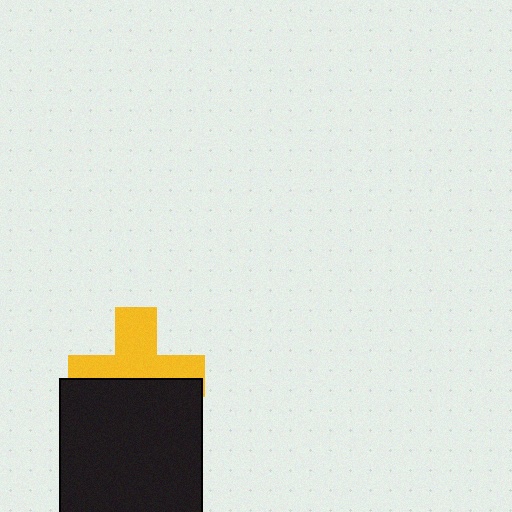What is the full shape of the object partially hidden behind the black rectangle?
The partially hidden object is a yellow cross.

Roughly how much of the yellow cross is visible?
About half of it is visible (roughly 52%).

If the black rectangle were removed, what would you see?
You would see the complete yellow cross.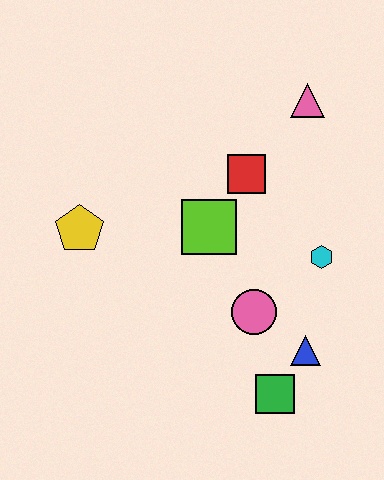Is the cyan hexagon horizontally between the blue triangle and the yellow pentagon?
No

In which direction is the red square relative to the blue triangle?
The red square is above the blue triangle.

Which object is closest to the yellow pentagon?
The lime square is closest to the yellow pentagon.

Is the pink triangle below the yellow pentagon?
No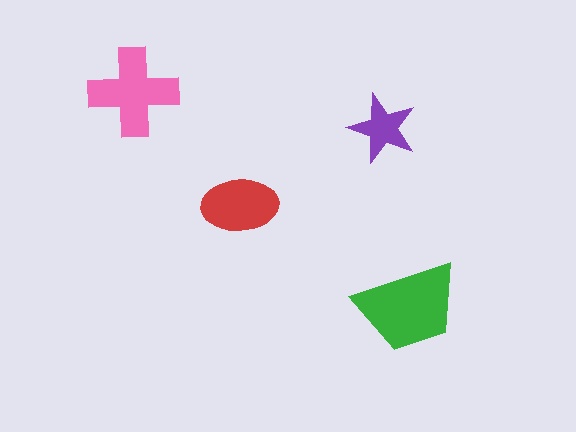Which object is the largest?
The green trapezoid.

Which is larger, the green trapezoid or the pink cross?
The green trapezoid.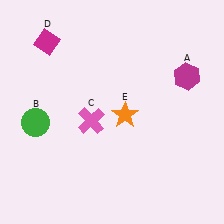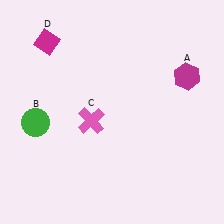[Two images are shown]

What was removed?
The orange star (E) was removed in Image 2.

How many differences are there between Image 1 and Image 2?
There is 1 difference between the two images.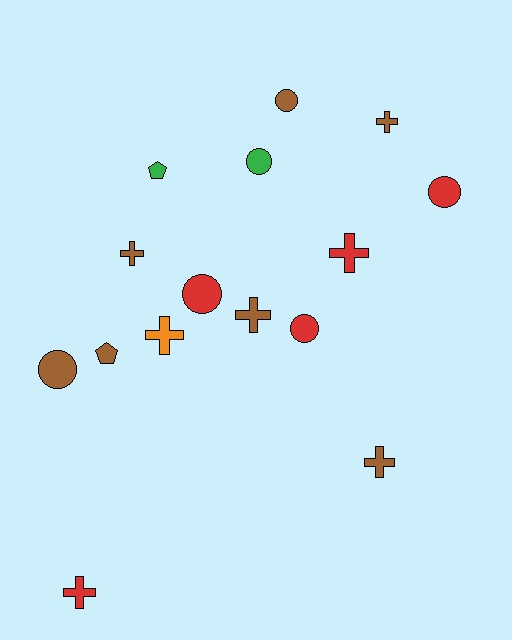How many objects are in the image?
There are 15 objects.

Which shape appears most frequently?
Cross, with 7 objects.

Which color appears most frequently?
Brown, with 7 objects.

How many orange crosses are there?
There is 1 orange cross.